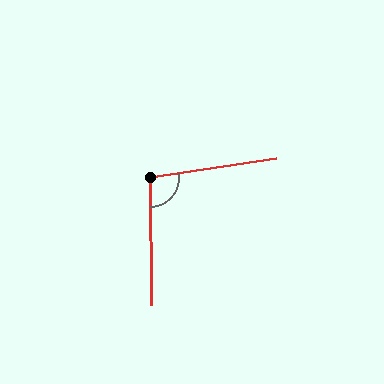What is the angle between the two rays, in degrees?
Approximately 98 degrees.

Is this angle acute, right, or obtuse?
It is obtuse.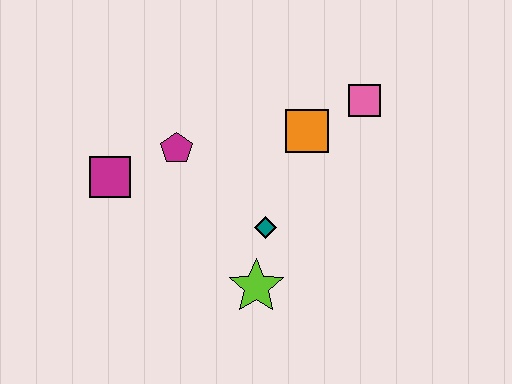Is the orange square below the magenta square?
No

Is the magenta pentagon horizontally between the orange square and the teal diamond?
No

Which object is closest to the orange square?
The pink square is closest to the orange square.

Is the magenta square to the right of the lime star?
No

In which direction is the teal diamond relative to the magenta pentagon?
The teal diamond is to the right of the magenta pentagon.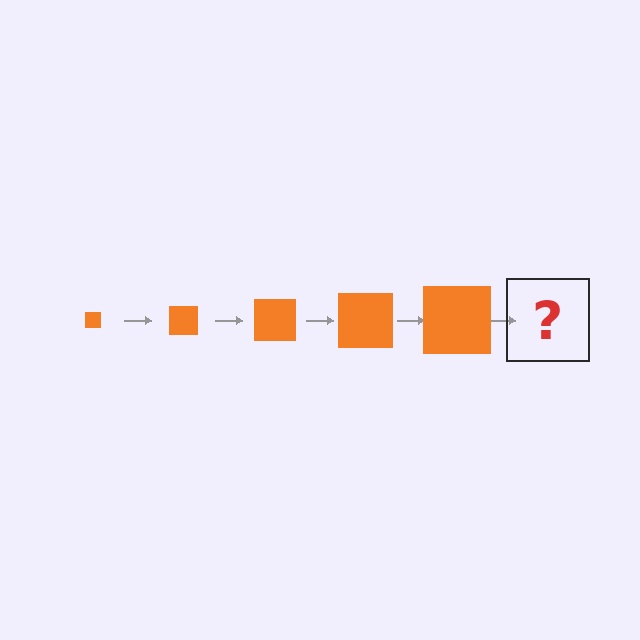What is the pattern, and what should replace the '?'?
The pattern is that the square gets progressively larger each step. The '?' should be an orange square, larger than the previous one.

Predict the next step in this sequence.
The next step is an orange square, larger than the previous one.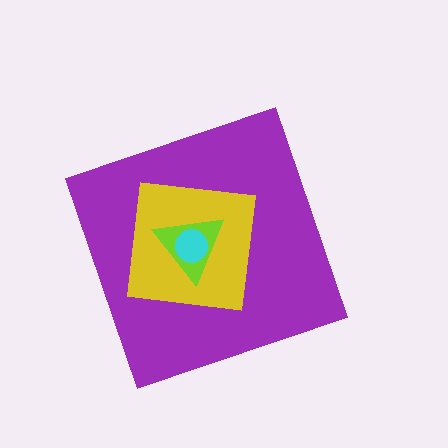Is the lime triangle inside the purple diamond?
Yes.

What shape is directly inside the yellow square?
The lime triangle.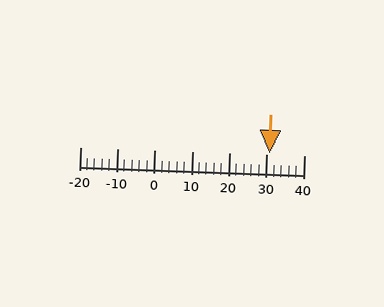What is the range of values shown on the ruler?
The ruler shows values from -20 to 40.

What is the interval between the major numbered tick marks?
The major tick marks are spaced 10 units apart.